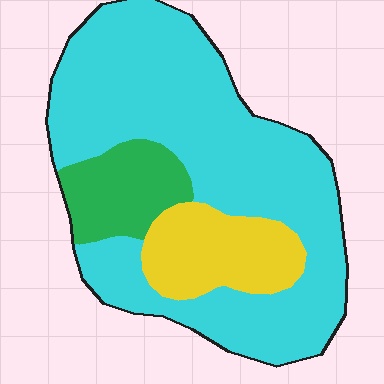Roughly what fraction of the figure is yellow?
Yellow takes up less than a sixth of the figure.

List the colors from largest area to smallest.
From largest to smallest: cyan, yellow, green.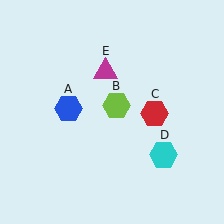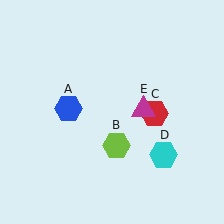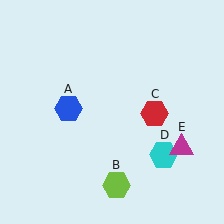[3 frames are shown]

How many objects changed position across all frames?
2 objects changed position: lime hexagon (object B), magenta triangle (object E).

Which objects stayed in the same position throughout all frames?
Blue hexagon (object A) and red hexagon (object C) and cyan hexagon (object D) remained stationary.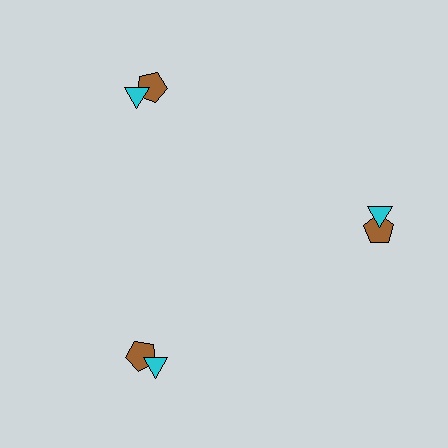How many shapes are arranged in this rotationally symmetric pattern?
There are 6 shapes, arranged in 3 groups of 2.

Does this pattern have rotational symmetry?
Yes, this pattern has 3-fold rotational symmetry. It looks the same after rotating 120 degrees around the center.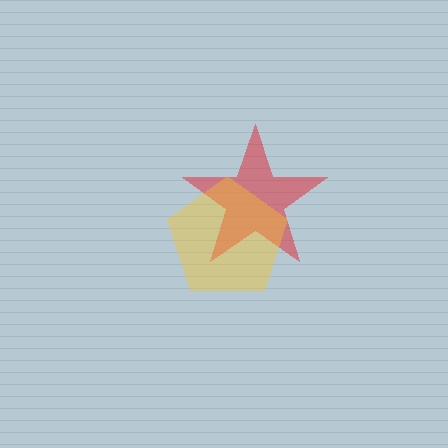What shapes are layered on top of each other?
The layered shapes are: a red star, a yellow pentagon.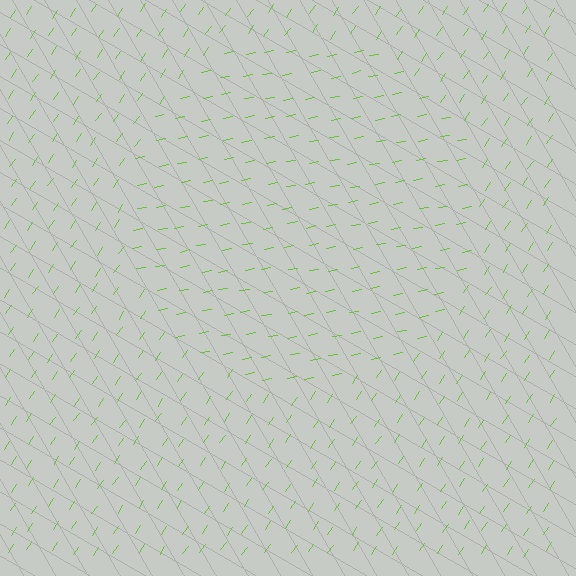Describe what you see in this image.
The image is filled with small lime line segments. A circle region in the image has lines oriented differently from the surrounding lines, creating a visible texture boundary.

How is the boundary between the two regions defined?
The boundary is defined purely by a change in line orientation (approximately 45 degrees difference). All lines are the same color and thickness.